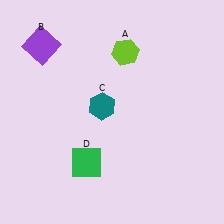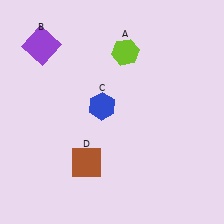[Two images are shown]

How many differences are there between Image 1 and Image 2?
There are 2 differences between the two images.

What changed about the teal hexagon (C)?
In Image 1, C is teal. In Image 2, it changed to blue.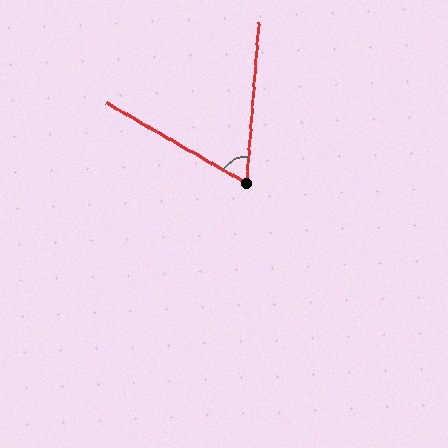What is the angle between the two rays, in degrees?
Approximately 65 degrees.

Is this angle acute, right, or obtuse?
It is acute.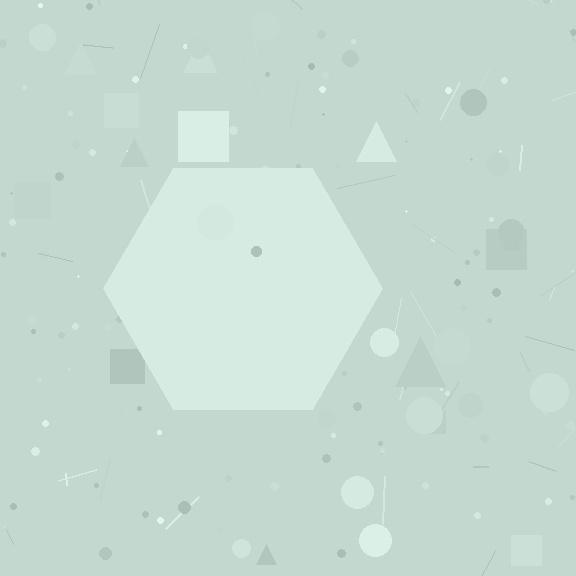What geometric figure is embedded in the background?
A hexagon is embedded in the background.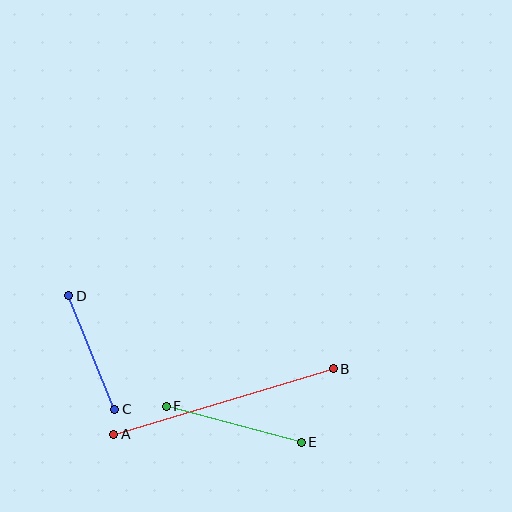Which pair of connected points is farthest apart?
Points A and B are farthest apart.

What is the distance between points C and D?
The distance is approximately 123 pixels.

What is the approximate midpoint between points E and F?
The midpoint is at approximately (234, 424) pixels.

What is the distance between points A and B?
The distance is approximately 229 pixels.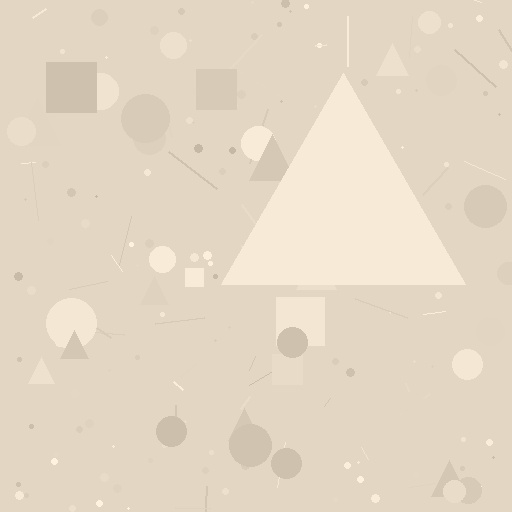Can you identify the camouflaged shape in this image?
The camouflaged shape is a triangle.